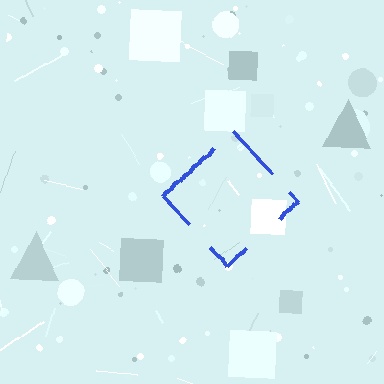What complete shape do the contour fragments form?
The contour fragments form a diamond.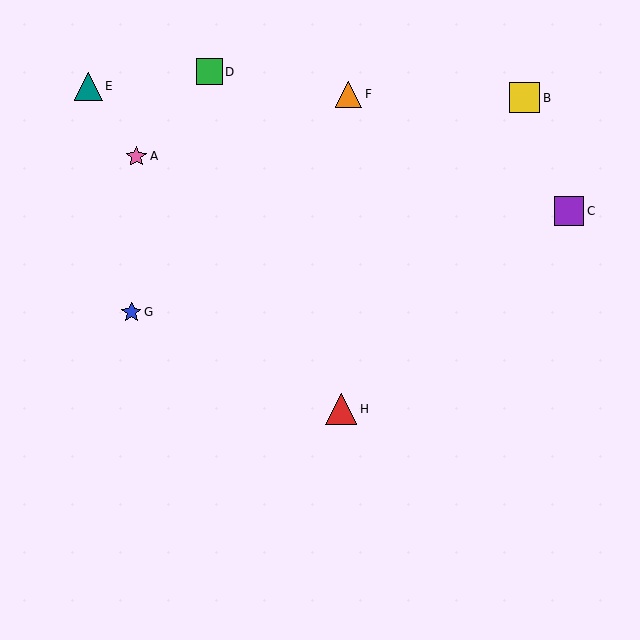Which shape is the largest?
The red triangle (labeled H) is the largest.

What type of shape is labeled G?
Shape G is a blue star.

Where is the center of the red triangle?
The center of the red triangle is at (341, 409).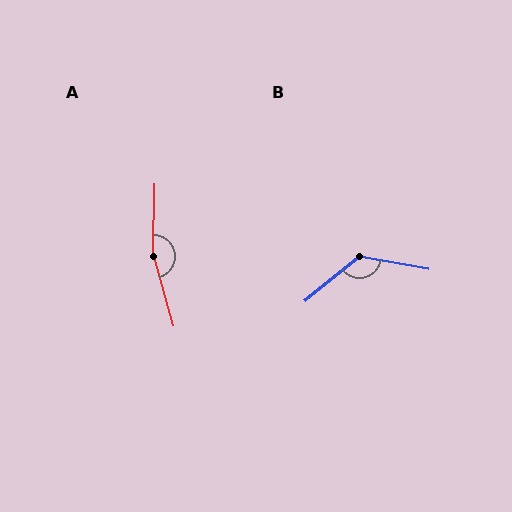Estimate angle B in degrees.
Approximately 131 degrees.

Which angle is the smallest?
B, at approximately 131 degrees.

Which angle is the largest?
A, at approximately 163 degrees.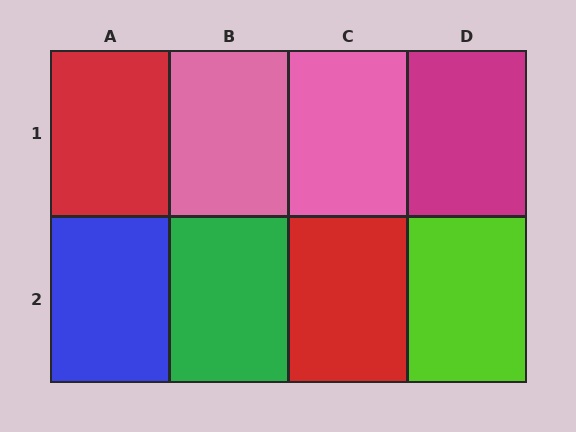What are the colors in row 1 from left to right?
Red, pink, pink, magenta.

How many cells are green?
1 cell is green.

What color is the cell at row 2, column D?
Lime.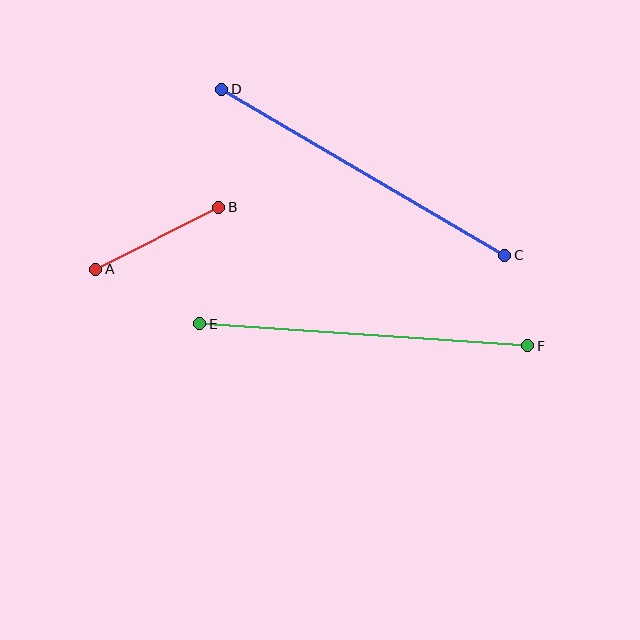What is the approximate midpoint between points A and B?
The midpoint is at approximately (157, 238) pixels.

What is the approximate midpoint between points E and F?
The midpoint is at approximately (364, 335) pixels.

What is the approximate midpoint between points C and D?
The midpoint is at approximately (363, 172) pixels.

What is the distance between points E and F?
The distance is approximately 329 pixels.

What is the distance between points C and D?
The distance is approximately 328 pixels.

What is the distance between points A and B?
The distance is approximately 138 pixels.